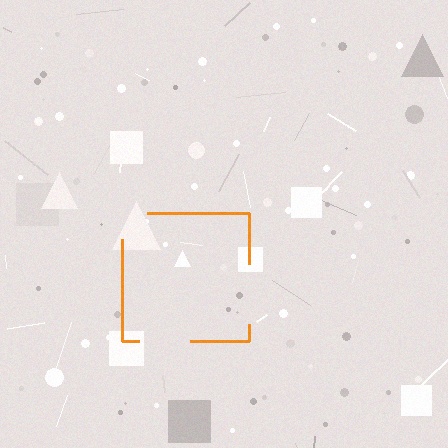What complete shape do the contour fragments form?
The contour fragments form a square.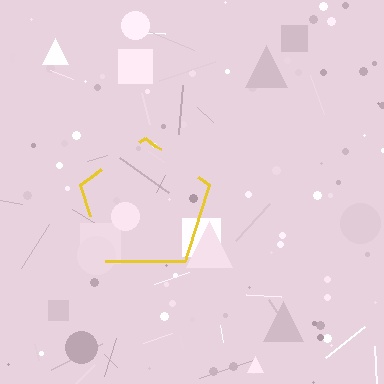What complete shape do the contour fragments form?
The contour fragments form a pentagon.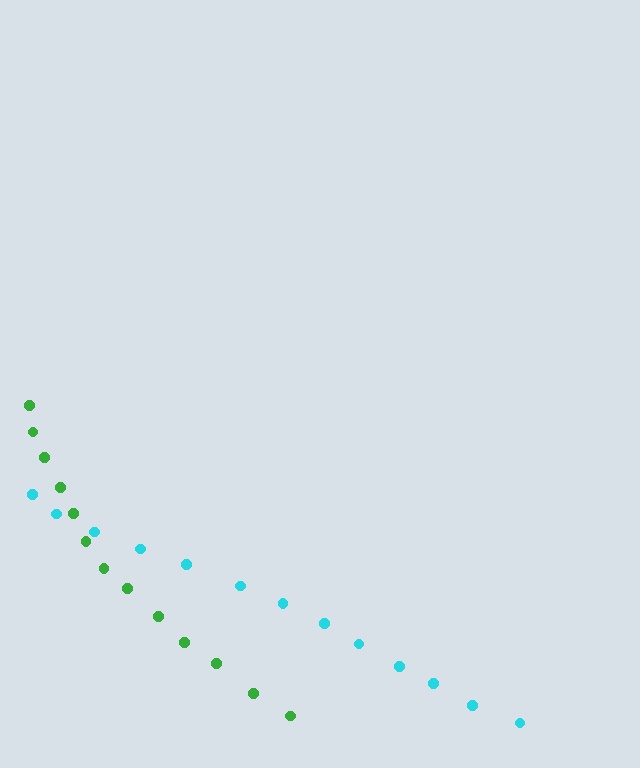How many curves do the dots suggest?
There are 2 distinct paths.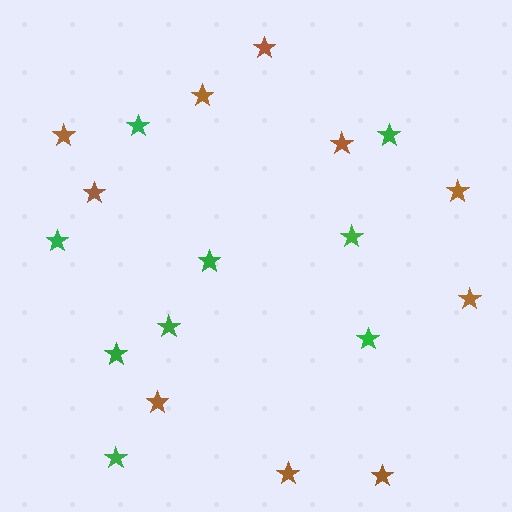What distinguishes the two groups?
There are 2 groups: one group of green stars (9) and one group of brown stars (10).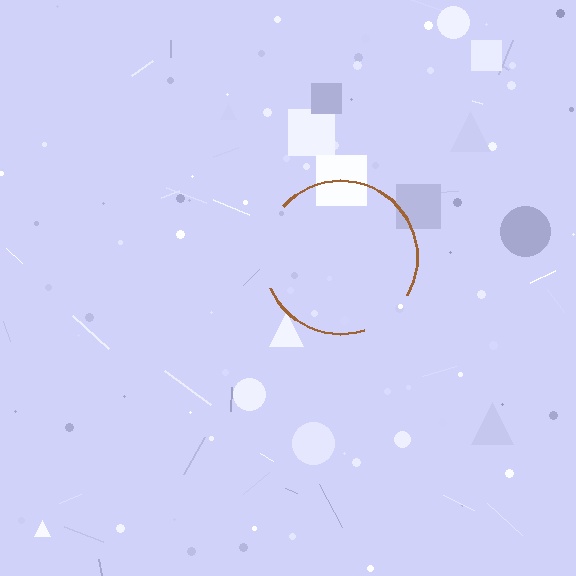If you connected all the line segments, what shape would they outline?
They would outline a circle.